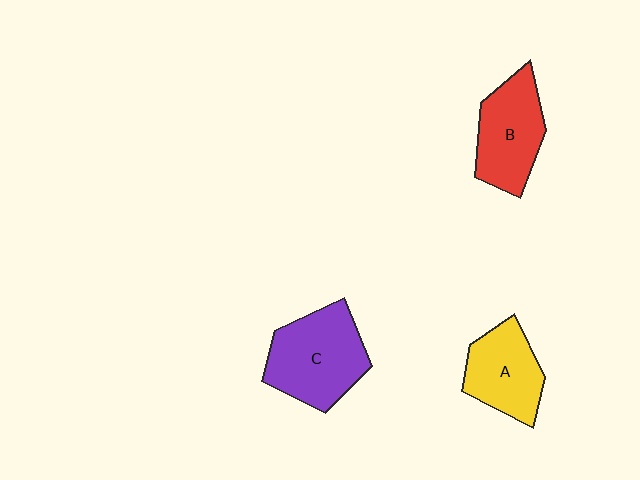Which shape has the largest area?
Shape C (purple).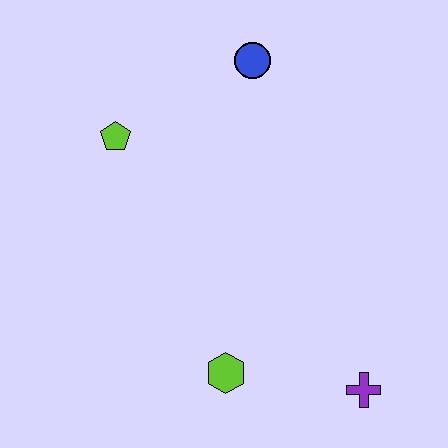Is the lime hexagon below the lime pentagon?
Yes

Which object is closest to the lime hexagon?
The purple cross is closest to the lime hexagon.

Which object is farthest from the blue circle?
The purple cross is farthest from the blue circle.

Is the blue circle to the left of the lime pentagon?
No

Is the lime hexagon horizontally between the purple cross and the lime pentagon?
Yes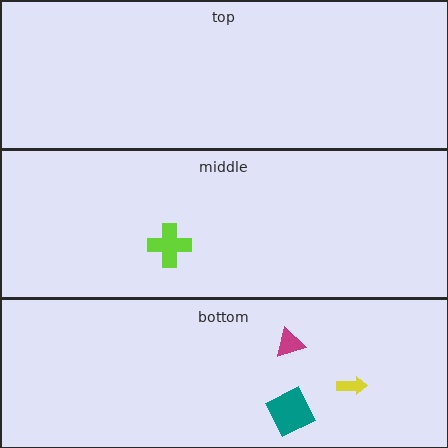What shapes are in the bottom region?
The yellow arrow, the teal square, the magenta triangle.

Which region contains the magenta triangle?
The bottom region.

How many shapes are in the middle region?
1.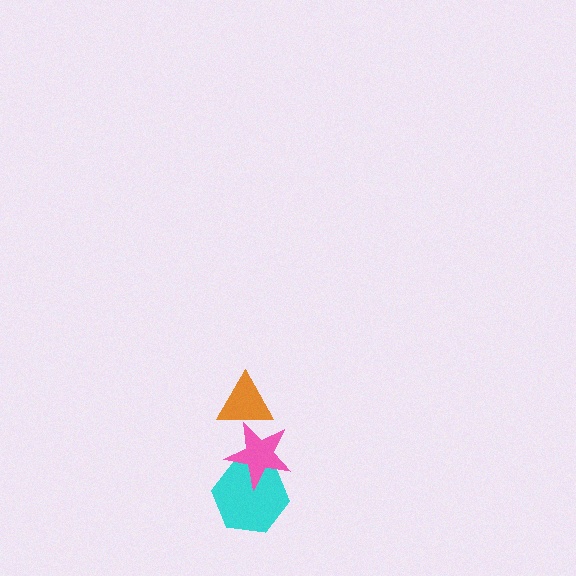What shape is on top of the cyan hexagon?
The pink star is on top of the cyan hexagon.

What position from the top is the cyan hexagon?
The cyan hexagon is 3rd from the top.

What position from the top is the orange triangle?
The orange triangle is 1st from the top.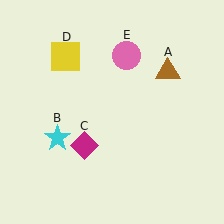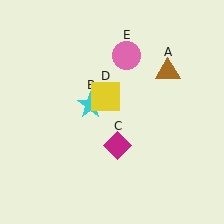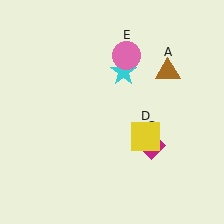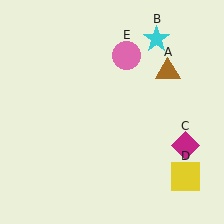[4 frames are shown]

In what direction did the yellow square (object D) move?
The yellow square (object D) moved down and to the right.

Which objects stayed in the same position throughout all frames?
Brown triangle (object A) and pink circle (object E) remained stationary.